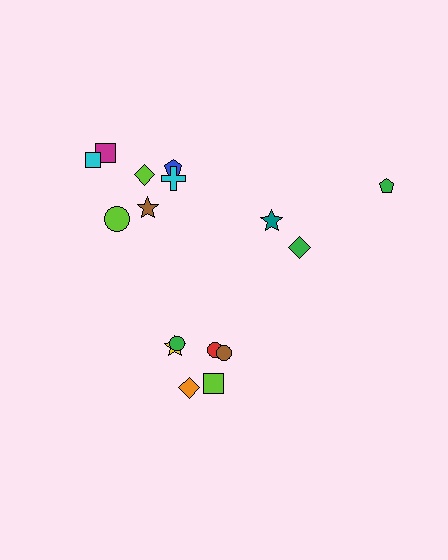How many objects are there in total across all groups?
There are 16 objects.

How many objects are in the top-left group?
There are 7 objects.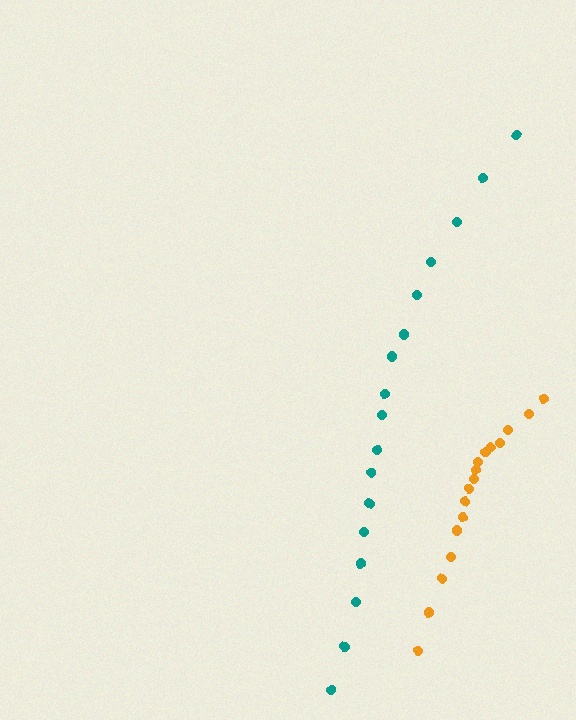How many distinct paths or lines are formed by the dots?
There are 2 distinct paths.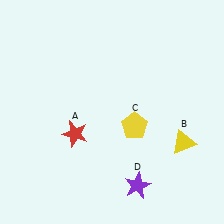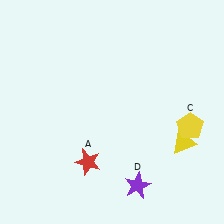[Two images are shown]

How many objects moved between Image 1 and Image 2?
2 objects moved between the two images.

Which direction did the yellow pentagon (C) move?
The yellow pentagon (C) moved right.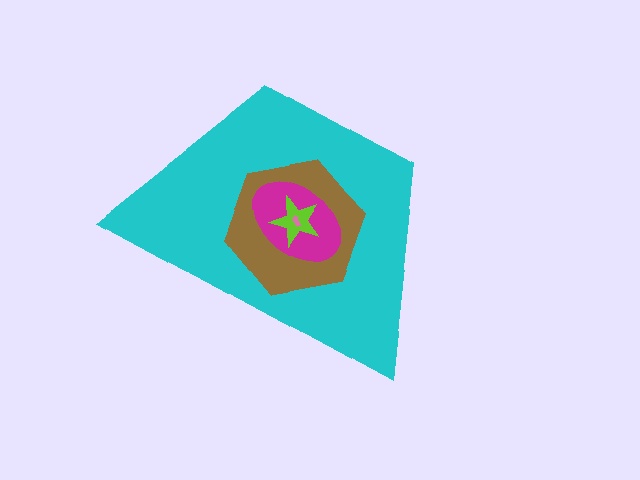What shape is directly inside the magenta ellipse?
The lime star.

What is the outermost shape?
The cyan trapezoid.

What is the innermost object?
The pink arrow.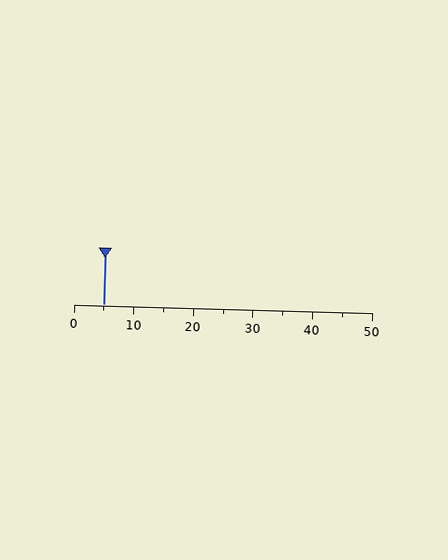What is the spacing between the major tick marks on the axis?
The major ticks are spaced 10 apart.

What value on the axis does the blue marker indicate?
The marker indicates approximately 5.